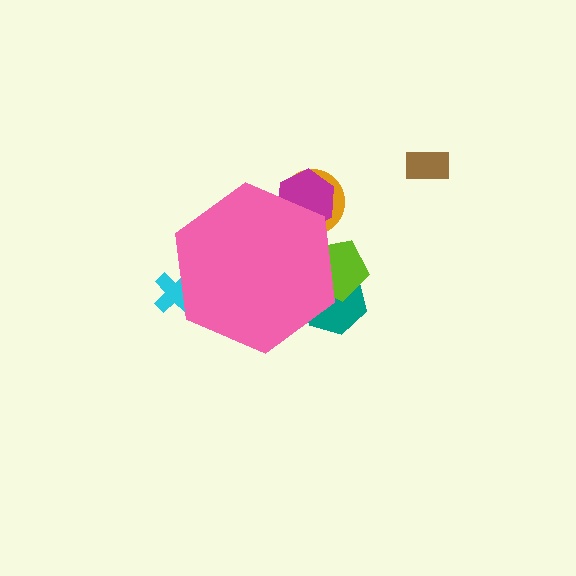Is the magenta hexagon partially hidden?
Yes, the magenta hexagon is partially hidden behind the pink hexagon.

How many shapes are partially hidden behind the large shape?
5 shapes are partially hidden.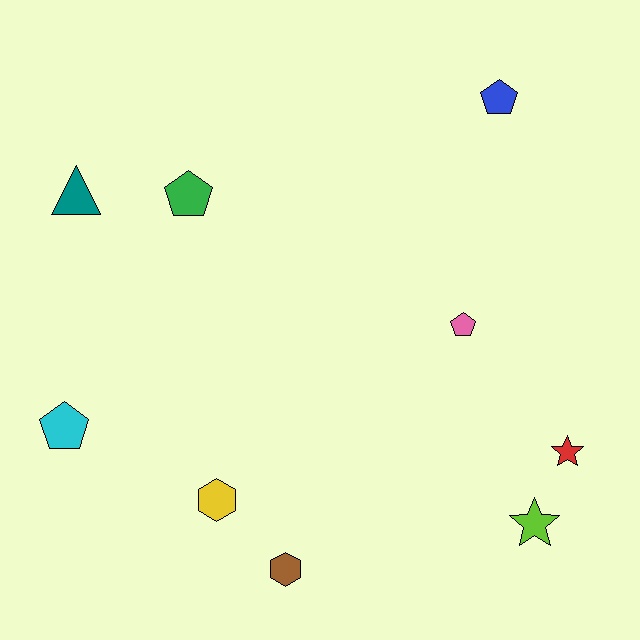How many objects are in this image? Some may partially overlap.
There are 9 objects.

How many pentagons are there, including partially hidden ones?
There are 4 pentagons.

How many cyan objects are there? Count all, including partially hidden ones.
There is 1 cyan object.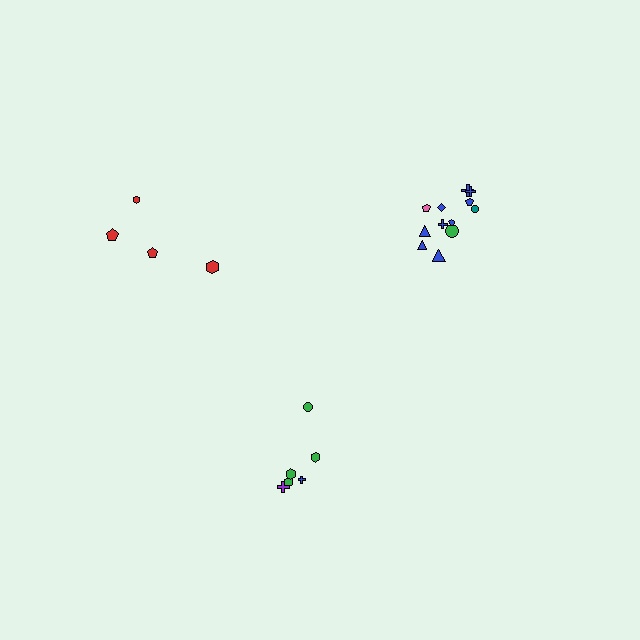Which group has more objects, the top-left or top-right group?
The top-right group.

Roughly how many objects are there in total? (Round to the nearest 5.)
Roughly 20 objects in total.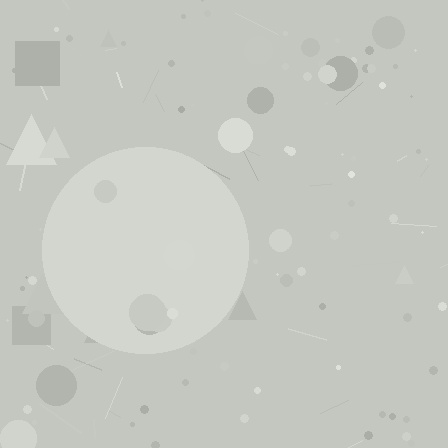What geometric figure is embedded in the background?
A circle is embedded in the background.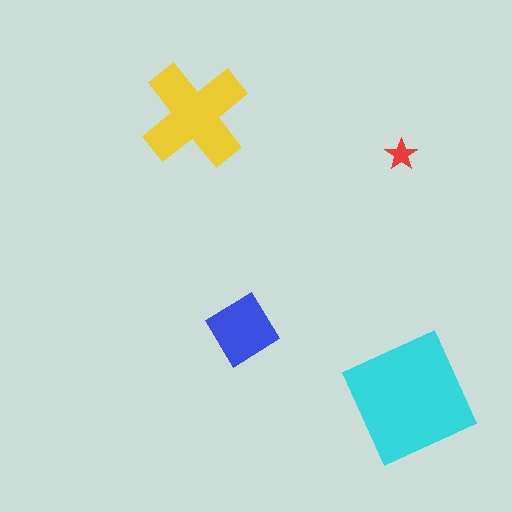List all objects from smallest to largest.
The red star, the blue diamond, the yellow cross, the cyan square.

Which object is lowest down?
The cyan square is bottommost.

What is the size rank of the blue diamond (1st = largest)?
3rd.